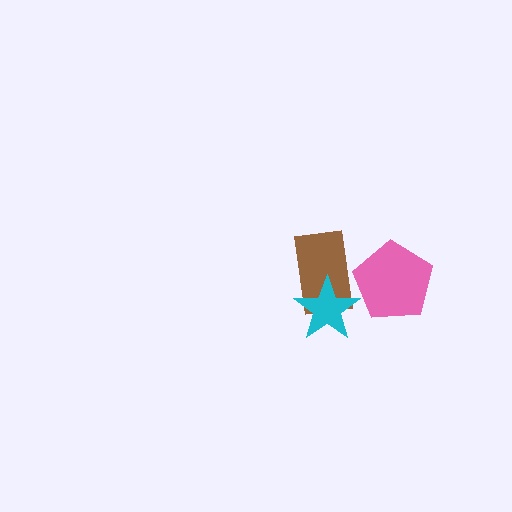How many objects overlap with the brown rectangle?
2 objects overlap with the brown rectangle.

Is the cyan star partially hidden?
No, no other shape covers it.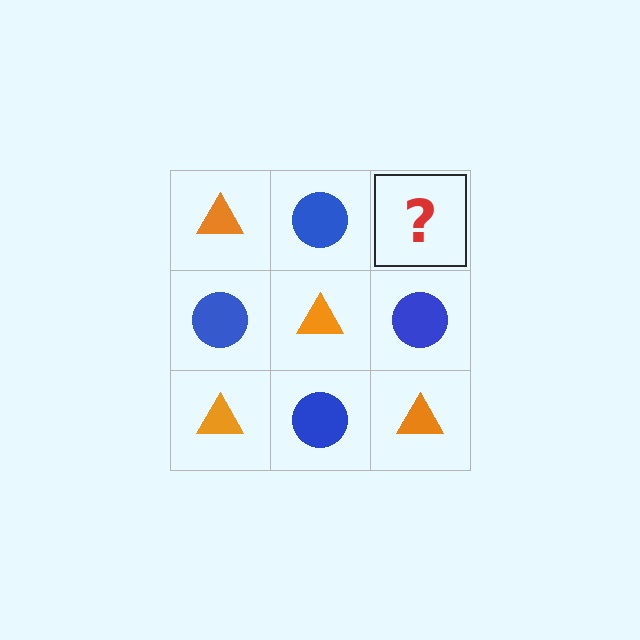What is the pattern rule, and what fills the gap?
The rule is that it alternates orange triangle and blue circle in a checkerboard pattern. The gap should be filled with an orange triangle.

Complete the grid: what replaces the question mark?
The question mark should be replaced with an orange triangle.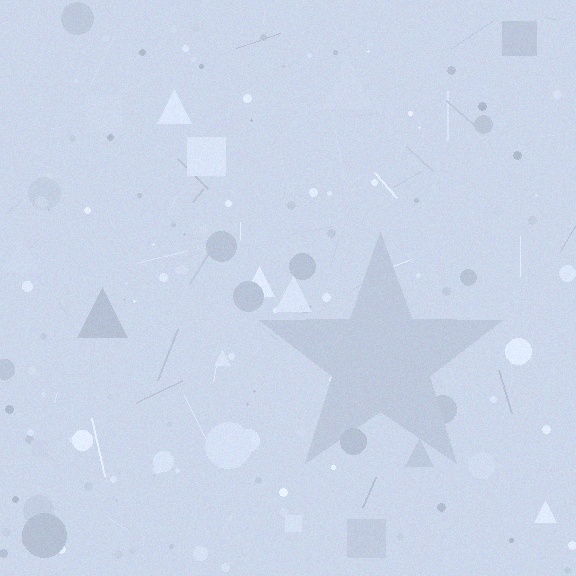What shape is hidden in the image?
A star is hidden in the image.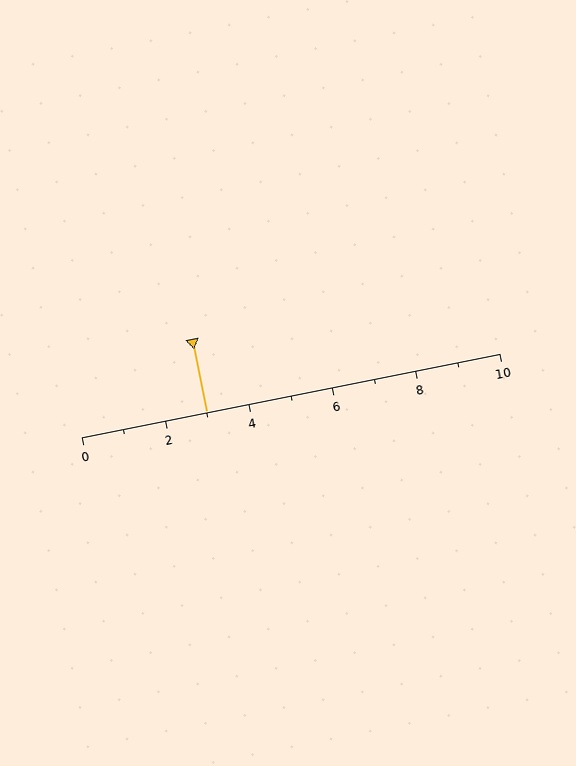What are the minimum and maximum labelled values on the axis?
The axis runs from 0 to 10.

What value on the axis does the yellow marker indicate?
The marker indicates approximately 3.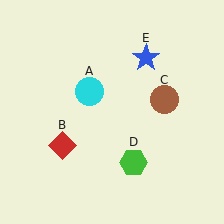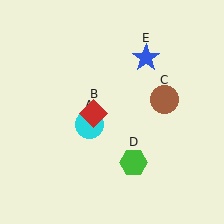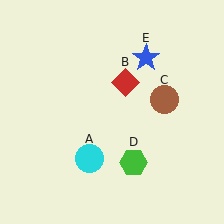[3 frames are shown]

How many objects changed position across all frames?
2 objects changed position: cyan circle (object A), red diamond (object B).